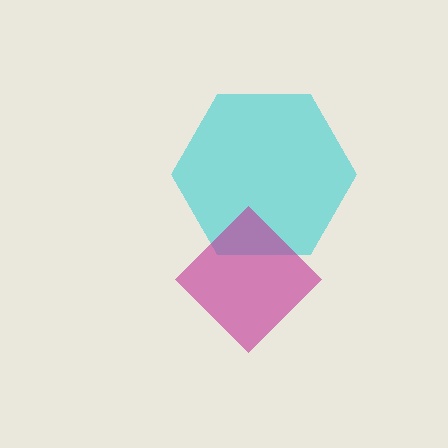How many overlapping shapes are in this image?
There are 2 overlapping shapes in the image.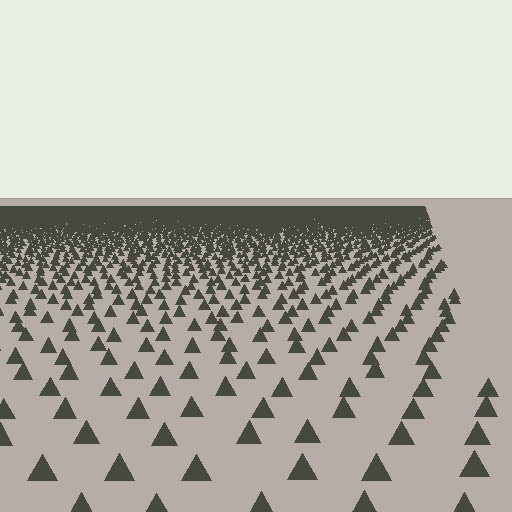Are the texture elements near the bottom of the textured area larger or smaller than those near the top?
Larger. Near the bottom, elements are closer to the viewer and appear at a bigger on-screen size.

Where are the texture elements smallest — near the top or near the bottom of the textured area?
Near the top.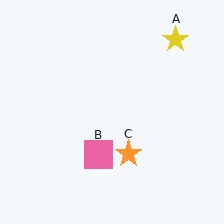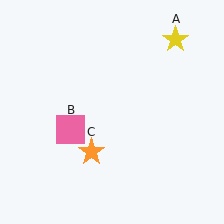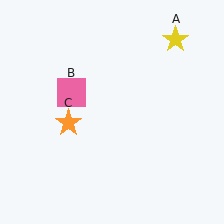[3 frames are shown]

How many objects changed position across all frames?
2 objects changed position: pink square (object B), orange star (object C).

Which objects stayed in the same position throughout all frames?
Yellow star (object A) remained stationary.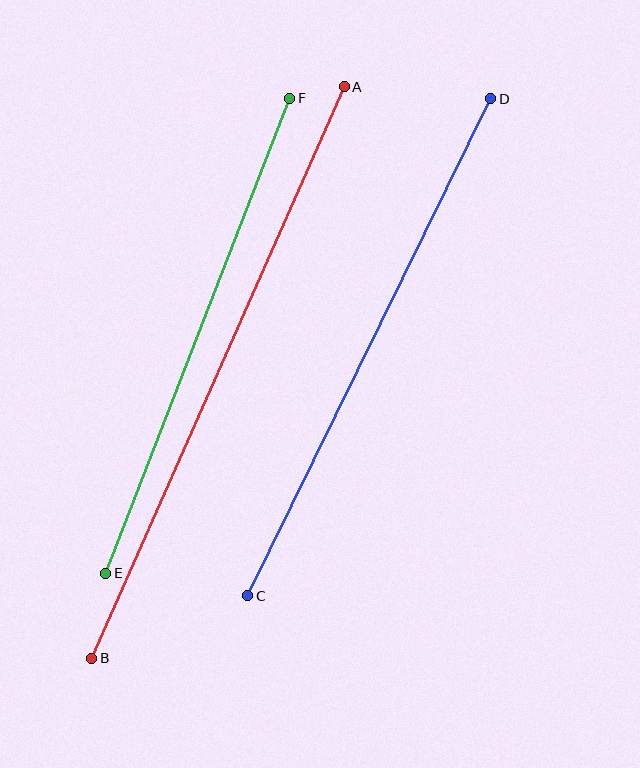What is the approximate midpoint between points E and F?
The midpoint is at approximately (198, 336) pixels.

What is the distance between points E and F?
The distance is approximately 509 pixels.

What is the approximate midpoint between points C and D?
The midpoint is at approximately (369, 347) pixels.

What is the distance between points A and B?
The distance is approximately 625 pixels.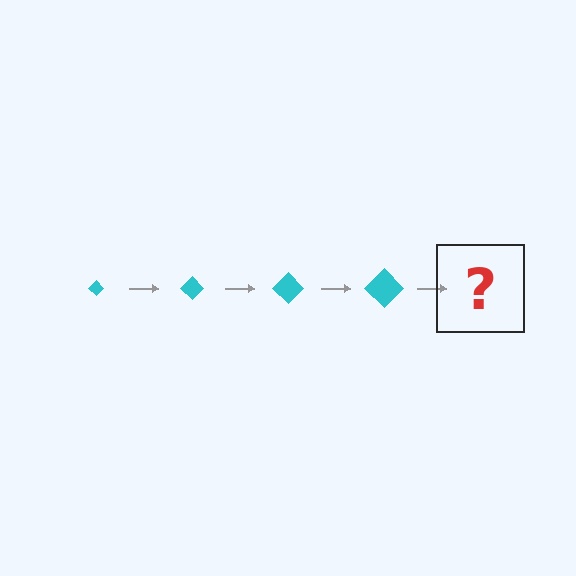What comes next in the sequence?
The next element should be a cyan diamond, larger than the previous one.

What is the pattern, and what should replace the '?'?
The pattern is that the diamond gets progressively larger each step. The '?' should be a cyan diamond, larger than the previous one.